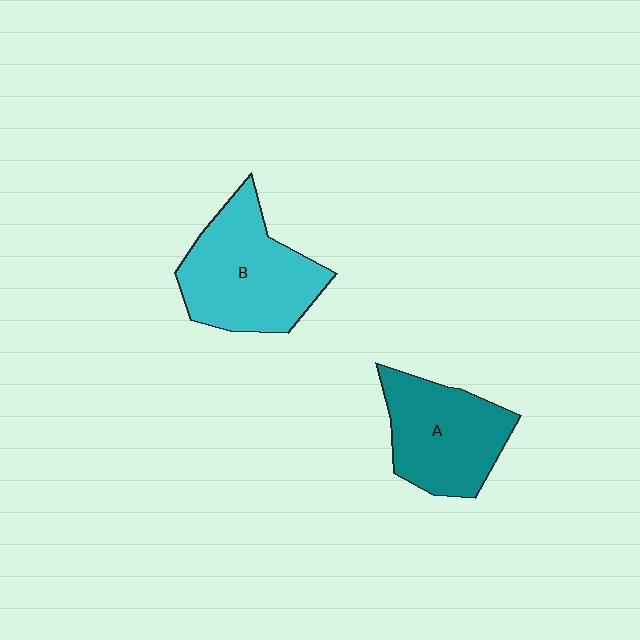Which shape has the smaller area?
Shape A (teal).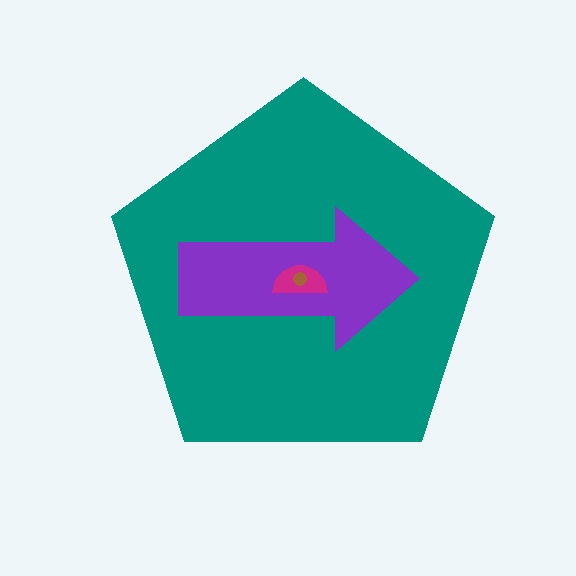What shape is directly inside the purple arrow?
The magenta semicircle.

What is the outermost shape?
The teal pentagon.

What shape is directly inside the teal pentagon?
The purple arrow.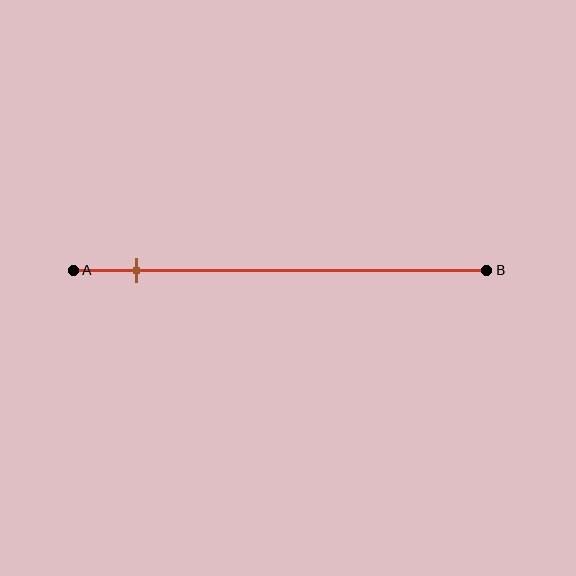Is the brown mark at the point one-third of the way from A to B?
No, the mark is at about 15% from A, not at the 33% one-third point.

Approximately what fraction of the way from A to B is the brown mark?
The brown mark is approximately 15% of the way from A to B.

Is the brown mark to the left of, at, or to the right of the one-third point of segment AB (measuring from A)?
The brown mark is to the left of the one-third point of segment AB.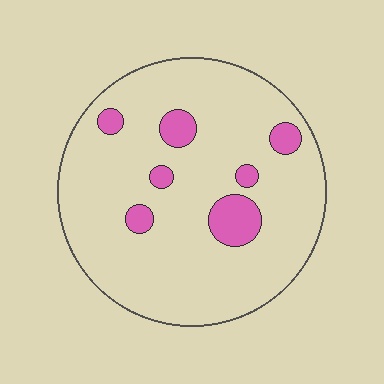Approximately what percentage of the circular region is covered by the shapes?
Approximately 10%.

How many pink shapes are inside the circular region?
7.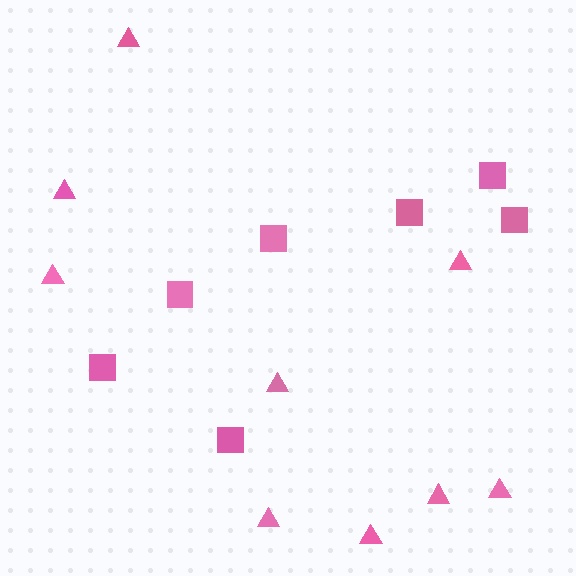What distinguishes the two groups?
There are 2 groups: one group of triangles (9) and one group of squares (7).